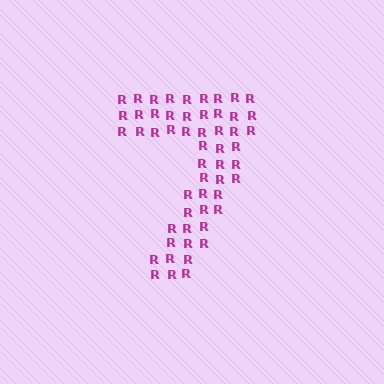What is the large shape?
The large shape is the digit 7.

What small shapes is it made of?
It is made of small letter R's.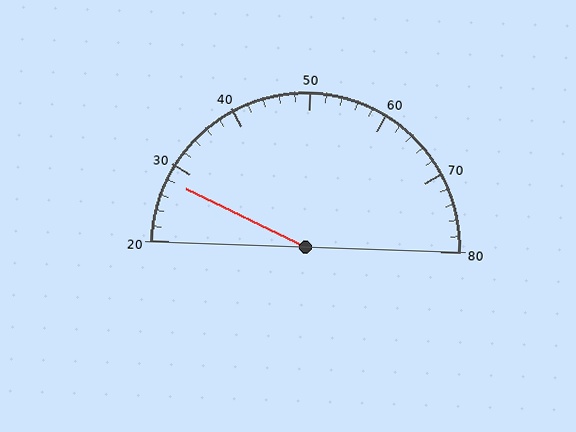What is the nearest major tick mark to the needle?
The nearest major tick mark is 30.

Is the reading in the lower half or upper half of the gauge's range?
The reading is in the lower half of the range (20 to 80).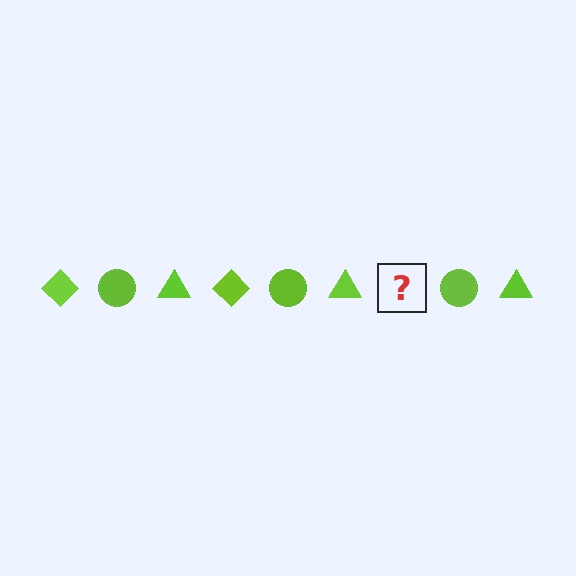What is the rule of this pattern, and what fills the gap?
The rule is that the pattern cycles through diamond, circle, triangle shapes in lime. The gap should be filled with a lime diamond.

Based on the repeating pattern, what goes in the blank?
The blank should be a lime diamond.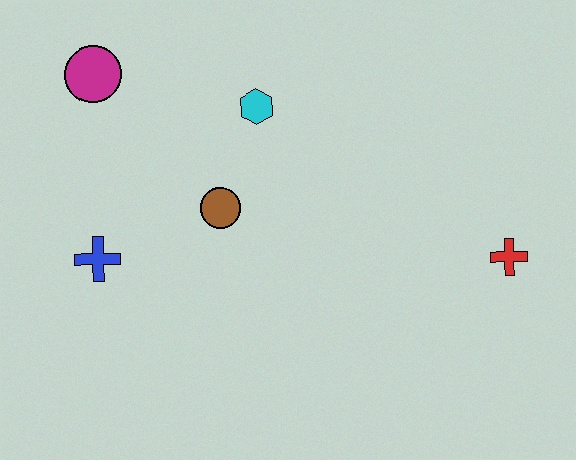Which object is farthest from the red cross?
The magenta circle is farthest from the red cross.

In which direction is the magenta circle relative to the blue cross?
The magenta circle is above the blue cross.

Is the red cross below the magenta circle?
Yes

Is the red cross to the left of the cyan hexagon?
No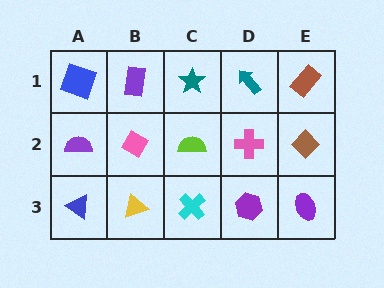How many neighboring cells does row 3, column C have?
3.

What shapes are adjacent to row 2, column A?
A blue square (row 1, column A), a blue triangle (row 3, column A), a pink diamond (row 2, column B).